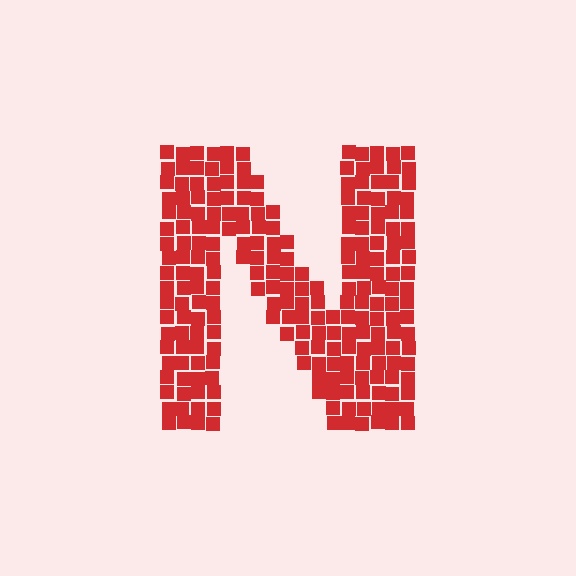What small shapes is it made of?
It is made of small squares.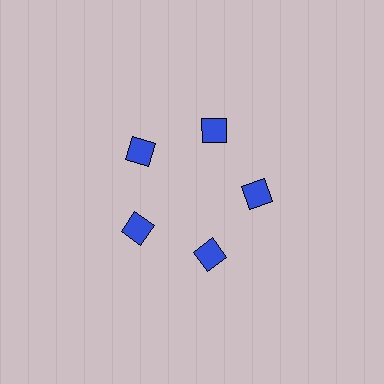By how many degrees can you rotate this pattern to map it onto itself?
The pattern maps onto itself every 72 degrees of rotation.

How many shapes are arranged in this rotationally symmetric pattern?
There are 5 shapes, arranged in 5 groups of 1.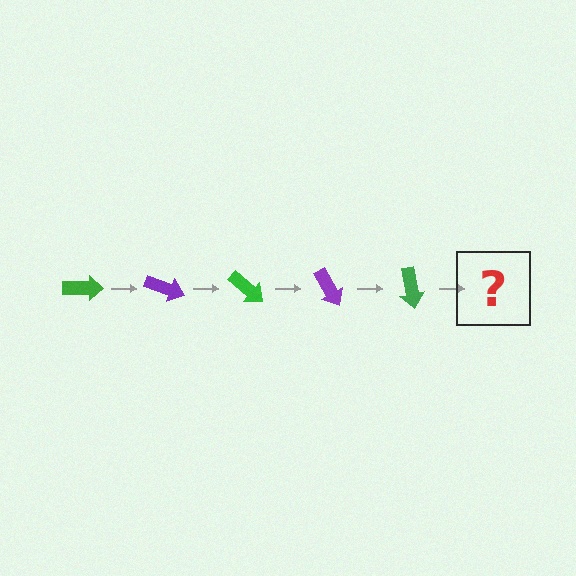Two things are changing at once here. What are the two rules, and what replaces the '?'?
The two rules are that it rotates 20 degrees each step and the color cycles through green and purple. The '?' should be a purple arrow, rotated 100 degrees from the start.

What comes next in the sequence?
The next element should be a purple arrow, rotated 100 degrees from the start.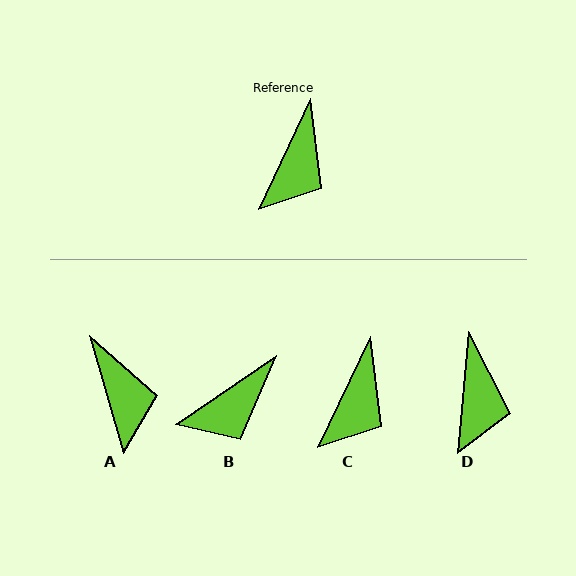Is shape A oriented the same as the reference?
No, it is off by about 41 degrees.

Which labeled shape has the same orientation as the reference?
C.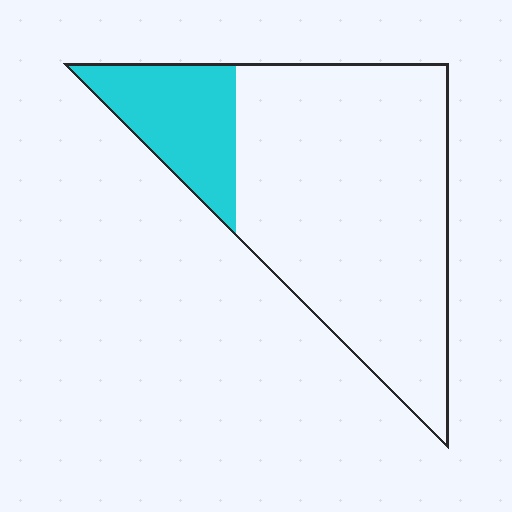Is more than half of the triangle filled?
No.